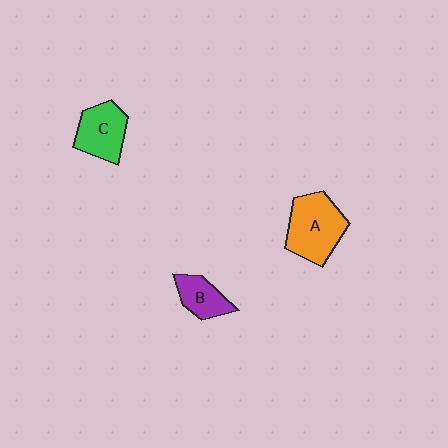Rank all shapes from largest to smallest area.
From largest to smallest: A (orange), C (green), B (purple).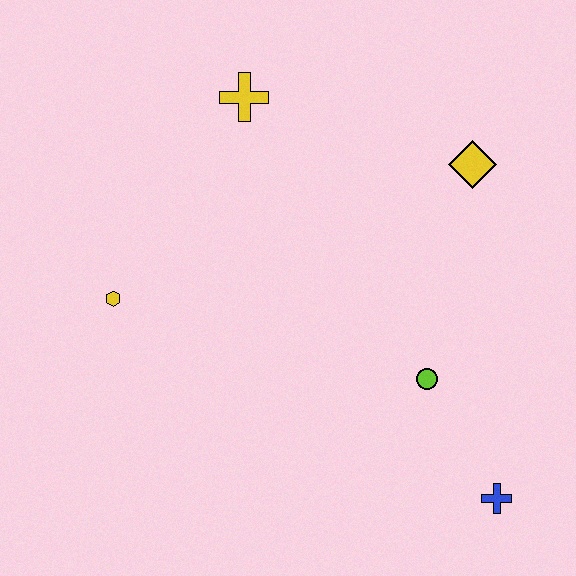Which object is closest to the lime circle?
The blue cross is closest to the lime circle.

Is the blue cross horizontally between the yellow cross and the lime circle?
No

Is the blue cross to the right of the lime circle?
Yes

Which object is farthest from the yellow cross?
The blue cross is farthest from the yellow cross.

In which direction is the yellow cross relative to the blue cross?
The yellow cross is above the blue cross.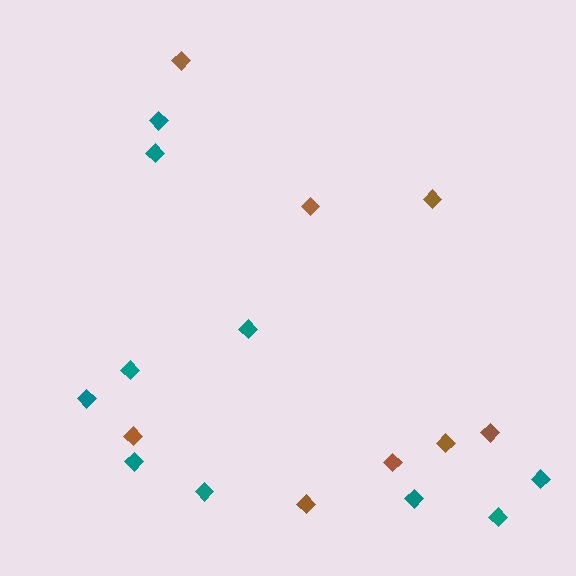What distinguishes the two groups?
There are 2 groups: one group of brown diamonds (8) and one group of teal diamonds (10).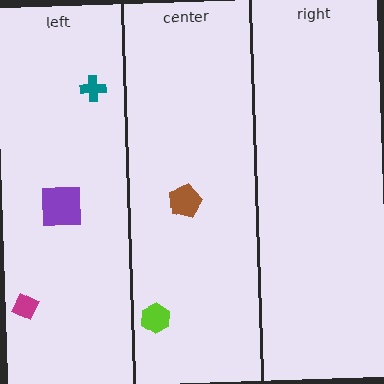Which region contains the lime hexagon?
The center region.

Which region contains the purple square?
The left region.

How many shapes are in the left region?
3.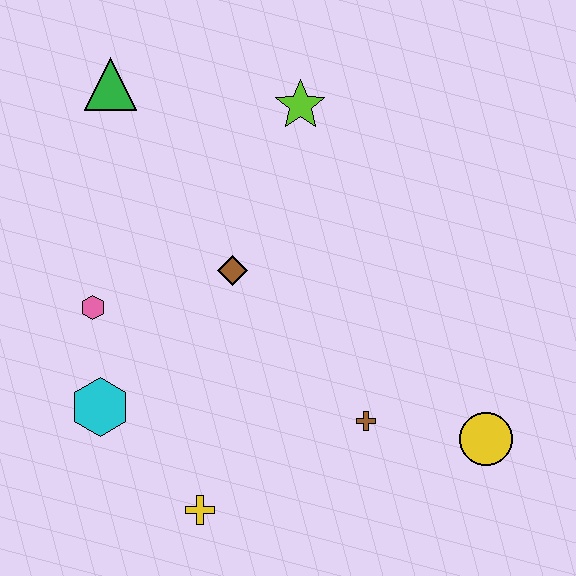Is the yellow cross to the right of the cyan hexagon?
Yes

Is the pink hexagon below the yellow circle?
No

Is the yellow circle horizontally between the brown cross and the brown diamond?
No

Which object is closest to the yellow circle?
The brown cross is closest to the yellow circle.